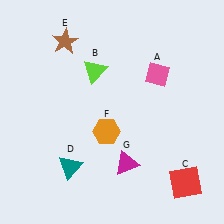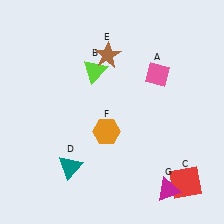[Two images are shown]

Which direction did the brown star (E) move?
The brown star (E) moved right.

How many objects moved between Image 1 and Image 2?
2 objects moved between the two images.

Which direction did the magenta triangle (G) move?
The magenta triangle (G) moved right.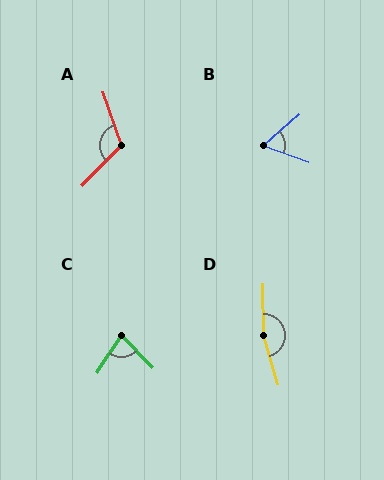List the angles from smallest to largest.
B (61°), C (77°), A (117°), D (163°).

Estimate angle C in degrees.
Approximately 77 degrees.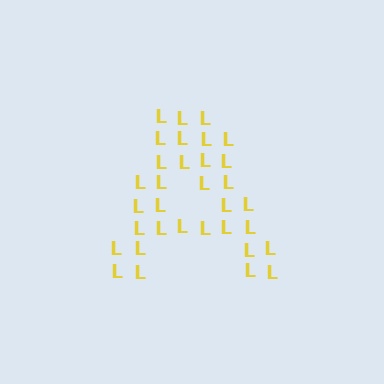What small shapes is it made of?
It is made of small letter L's.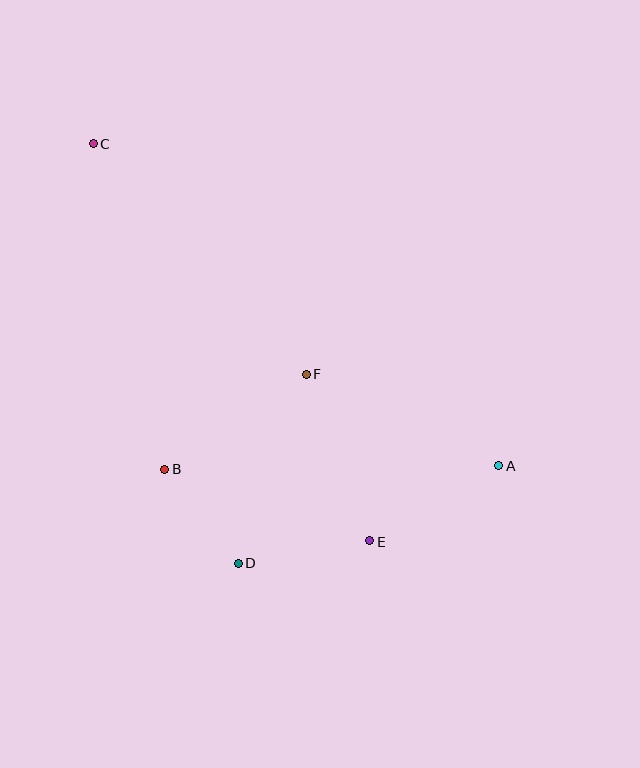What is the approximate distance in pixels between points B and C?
The distance between B and C is approximately 333 pixels.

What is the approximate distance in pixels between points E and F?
The distance between E and F is approximately 178 pixels.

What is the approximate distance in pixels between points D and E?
The distance between D and E is approximately 133 pixels.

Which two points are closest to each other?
Points B and D are closest to each other.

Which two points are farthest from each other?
Points A and C are farthest from each other.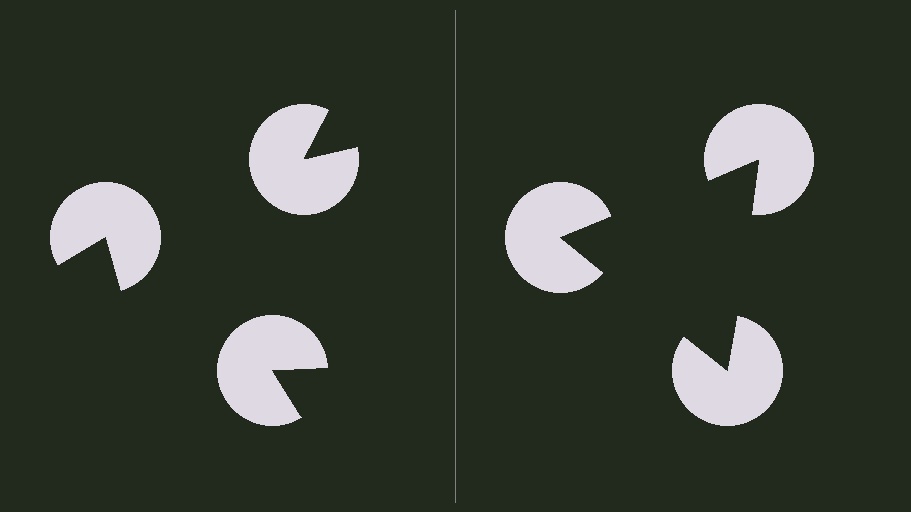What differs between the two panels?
The pac-man discs are positioned identically on both sides; only the wedge orientations differ. On the right they align to a triangle; on the left they are misaligned.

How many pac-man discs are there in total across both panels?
6 — 3 on each side.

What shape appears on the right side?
An illusory triangle.